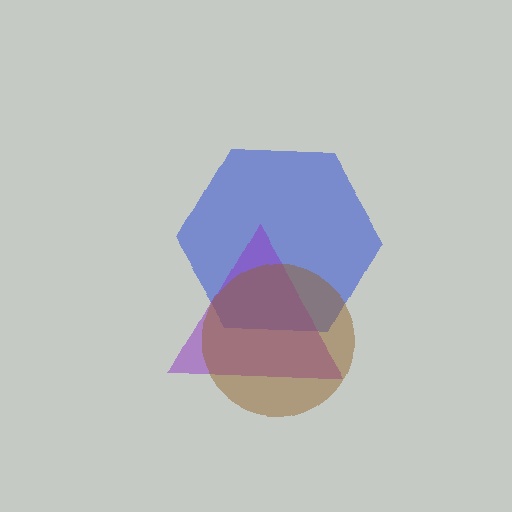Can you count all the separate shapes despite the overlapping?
Yes, there are 3 separate shapes.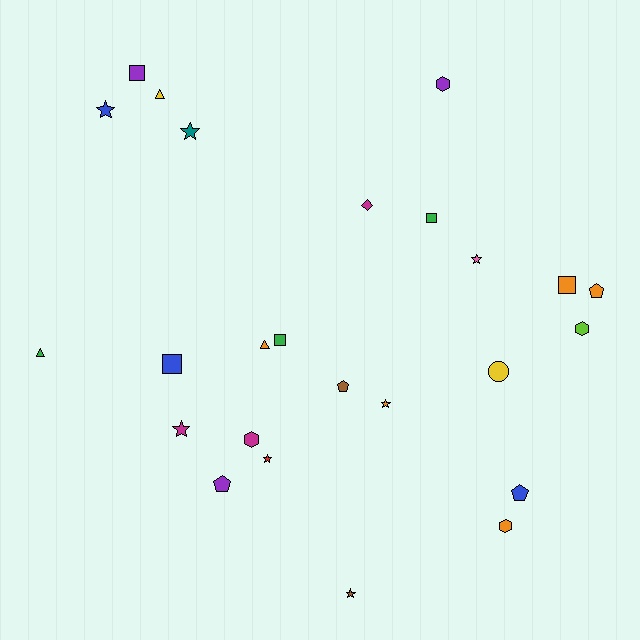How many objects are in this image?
There are 25 objects.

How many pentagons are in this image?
There are 4 pentagons.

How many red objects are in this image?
There is 1 red object.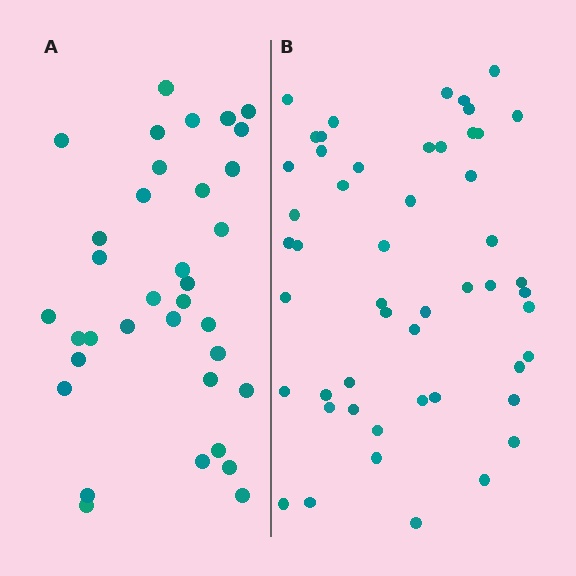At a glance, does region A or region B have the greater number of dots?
Region B (the right region) has more dots.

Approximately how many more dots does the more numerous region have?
Region B has approximately 15 more dots than region A.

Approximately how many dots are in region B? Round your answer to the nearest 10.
About 50 dots. (The exact count is 51, which rounds to 50.)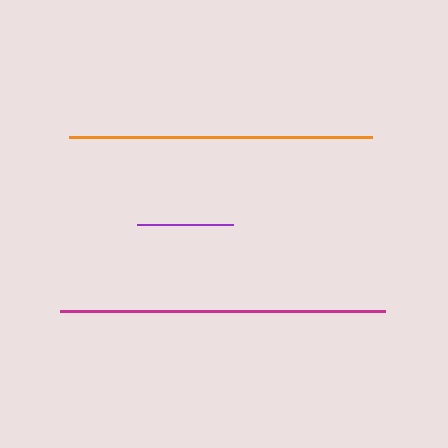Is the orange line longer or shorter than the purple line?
The orange line is longer than the purple line.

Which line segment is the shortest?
The purple line is the shortest at approximately 96 pixels.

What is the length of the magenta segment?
The magenta segment is approximately 325 pixels long.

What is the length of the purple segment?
The purple segment is approximately 96 pixels long.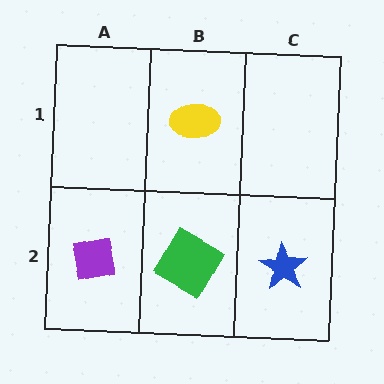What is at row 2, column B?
A green diamond.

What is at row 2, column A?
A purple square.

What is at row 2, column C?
A blue star.